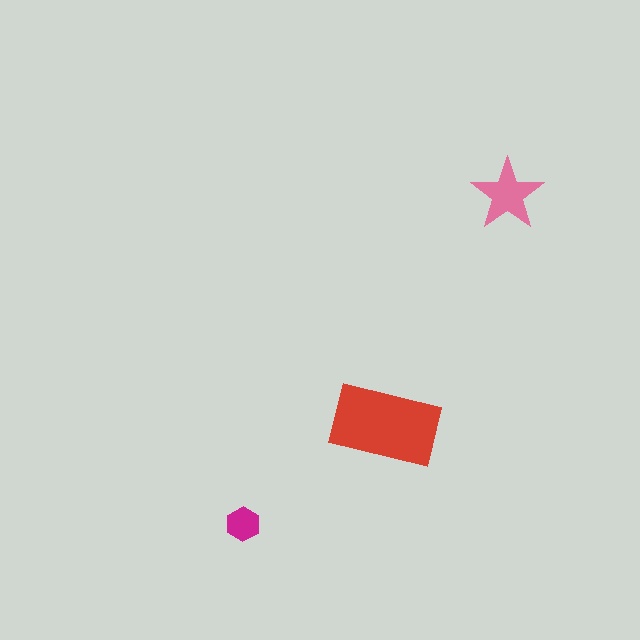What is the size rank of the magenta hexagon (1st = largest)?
3rd.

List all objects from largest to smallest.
The red rectangle, the pink star, the magenta hexagon.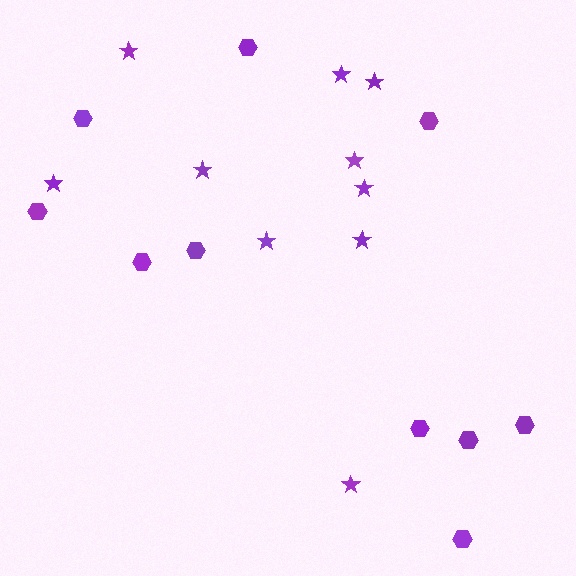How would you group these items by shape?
There are 2 groups: one group of stars (10) and one group of hexagons (10).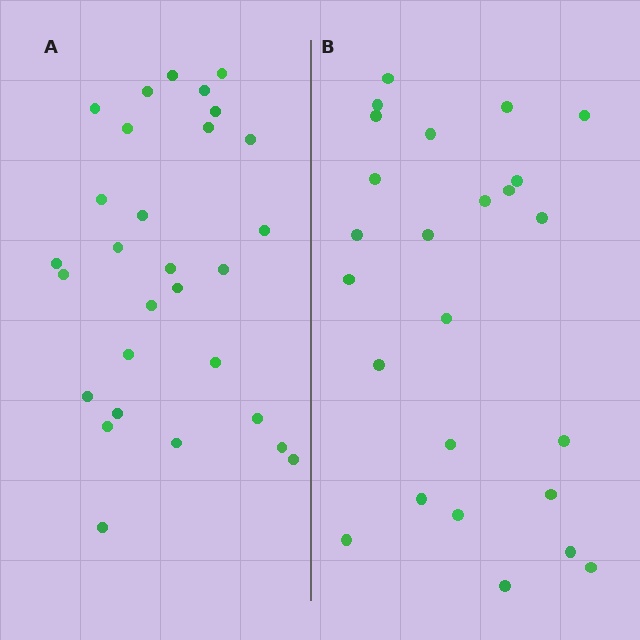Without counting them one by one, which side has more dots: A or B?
Region A (the left region) has more dots.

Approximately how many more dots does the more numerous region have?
Region A has about 4 more dots than region B.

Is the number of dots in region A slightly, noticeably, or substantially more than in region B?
Region A has only slightly more — the two regions are fairly close. The ratio is roughly 1.2 to 1.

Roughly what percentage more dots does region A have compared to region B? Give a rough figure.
About 15% more.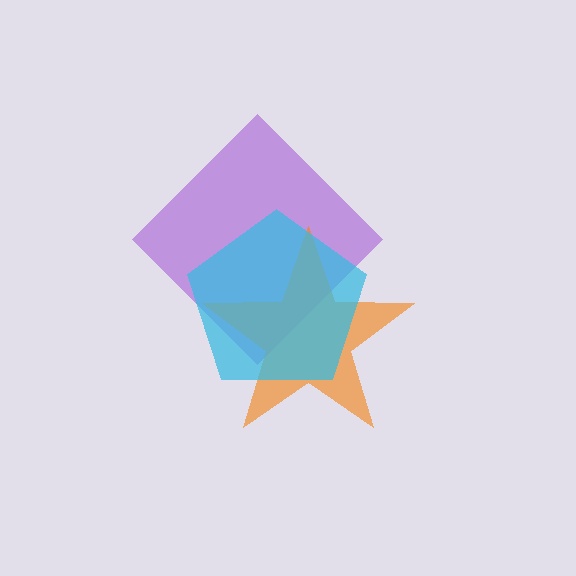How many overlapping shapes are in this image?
There are 3 overlapping shapes in the image.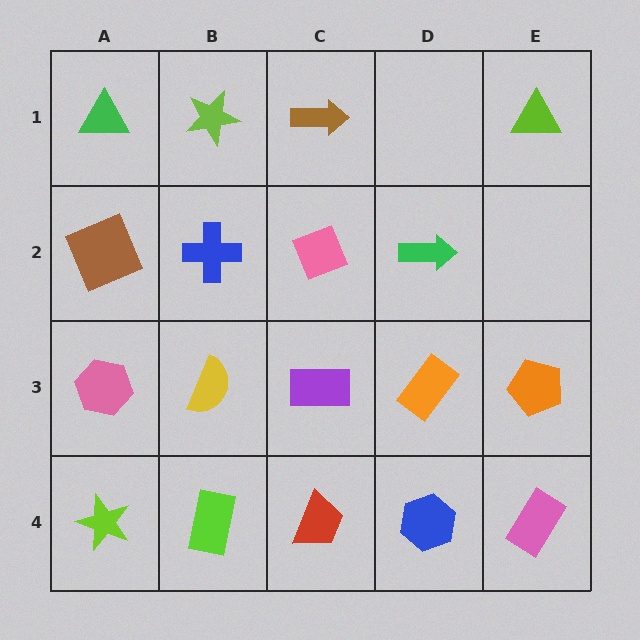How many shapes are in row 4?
5 shapes.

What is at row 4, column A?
A lime star.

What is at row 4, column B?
A lime rectangle.